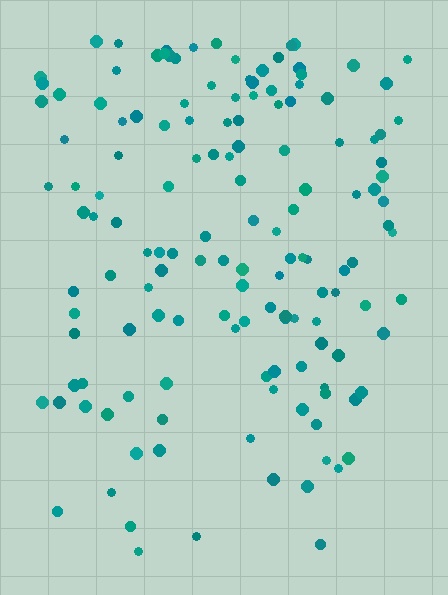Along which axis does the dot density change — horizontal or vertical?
Vertical.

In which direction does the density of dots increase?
From bottom to top, with the top side densest.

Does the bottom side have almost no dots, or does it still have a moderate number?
Still a moderate number, just noticeably fewer than the top.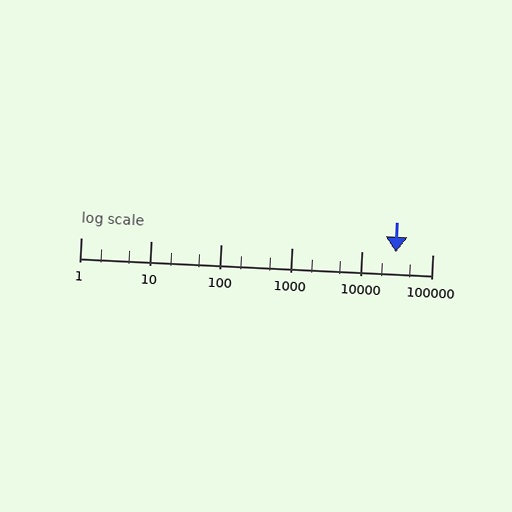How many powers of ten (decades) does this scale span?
The scale spans 5 decades, from 1 to 100000.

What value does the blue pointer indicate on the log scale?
The pointer indicates approximately 30000.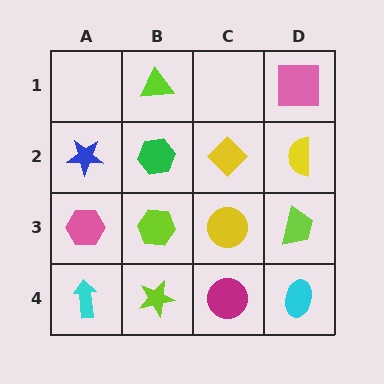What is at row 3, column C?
A yellow circle.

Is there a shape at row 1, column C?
No, that cell is empty.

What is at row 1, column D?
A pink square.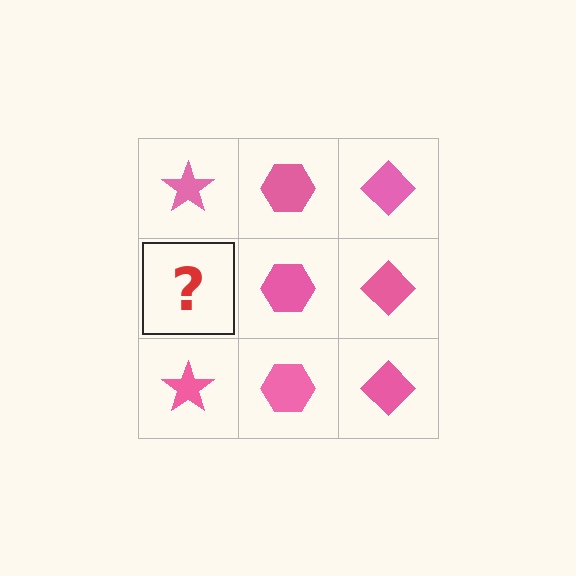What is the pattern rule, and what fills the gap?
The rule is that each column has a consistent shape. The gap should be filled with a pink star.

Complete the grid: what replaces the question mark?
The question mark should be replaced with a pink star.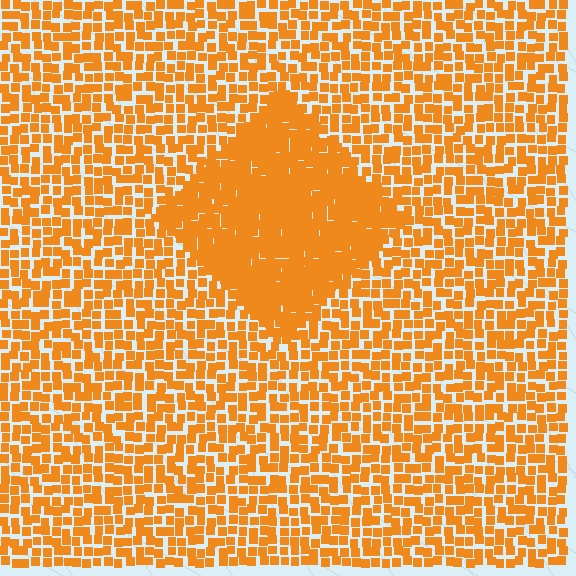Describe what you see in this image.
The image contains small orange elements arranged at two different densities. A diamond-shaped region is visible where the elements are more densely packed than the surrounding area.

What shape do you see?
I see a diamond.